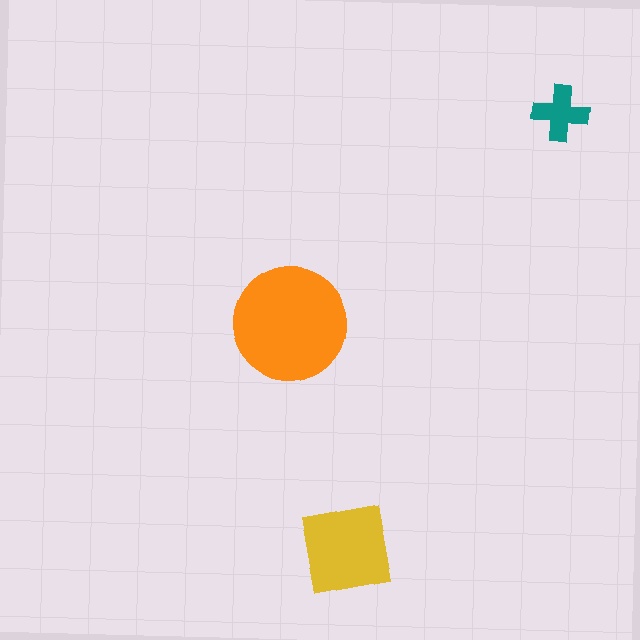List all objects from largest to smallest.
The orange circle, the yellow square, the teal cross.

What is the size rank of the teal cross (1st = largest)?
3rd.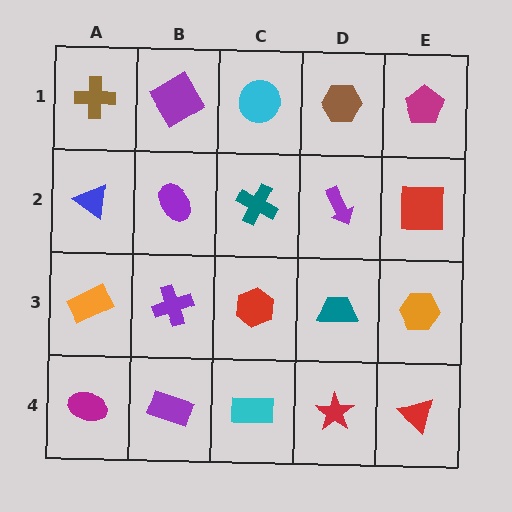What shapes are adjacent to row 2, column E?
A magenta pentagon (row 1, column E), an orange hexagon (row 3, column E), a purple arrow (row 2, column D).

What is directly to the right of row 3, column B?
A red hexagon.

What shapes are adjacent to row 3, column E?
A red square (row 2, column E), a red triangle (row 4, column E), a teal trapezoid (row 3, column D).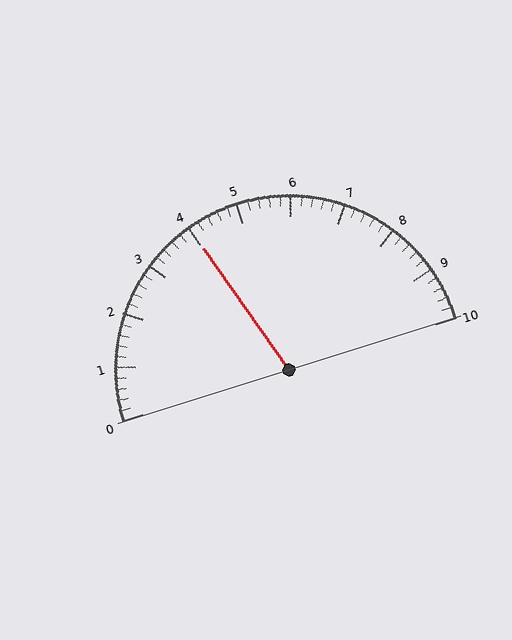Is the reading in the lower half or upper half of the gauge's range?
The reading is in the lower half of the range (0 to 10).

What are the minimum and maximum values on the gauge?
The gauge ranges from 0 to 10.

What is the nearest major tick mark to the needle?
The nearest major tick mark is 4.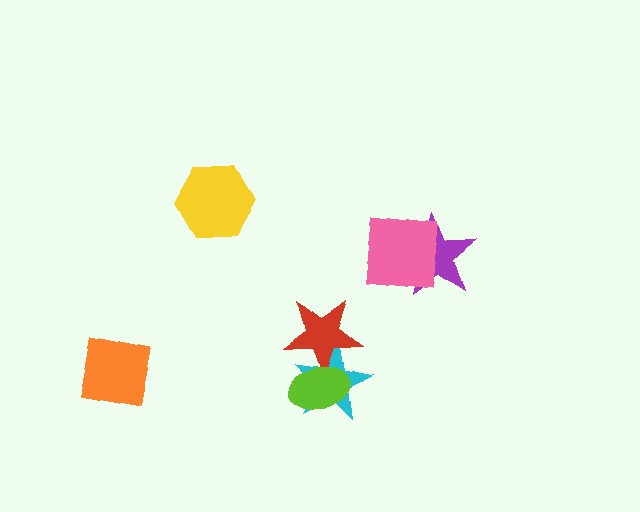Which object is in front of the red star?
The lime ellipse is in front of the red star.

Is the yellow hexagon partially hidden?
No, no other shape covers it.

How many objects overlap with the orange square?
0 objects overlap with the orange square.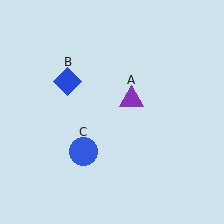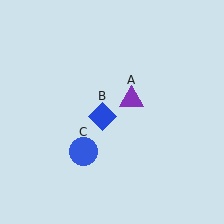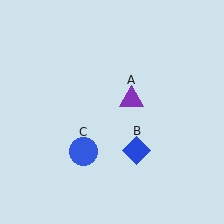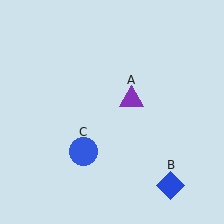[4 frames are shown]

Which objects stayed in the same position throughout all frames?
Purple triangle (object A) and blue circle (object C) remained stationary.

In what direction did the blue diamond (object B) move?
The blue diamond (object B) moved down and to the right.